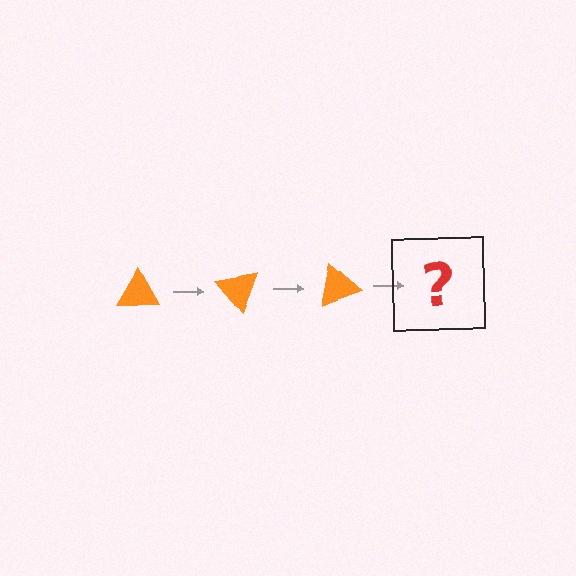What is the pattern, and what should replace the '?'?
The pattern is that the triangle rotates 50 degrees each step. The '?' should be an orange triangle rotated 150 degrees.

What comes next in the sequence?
The next element should be an orange triangle rotated 150 degrees.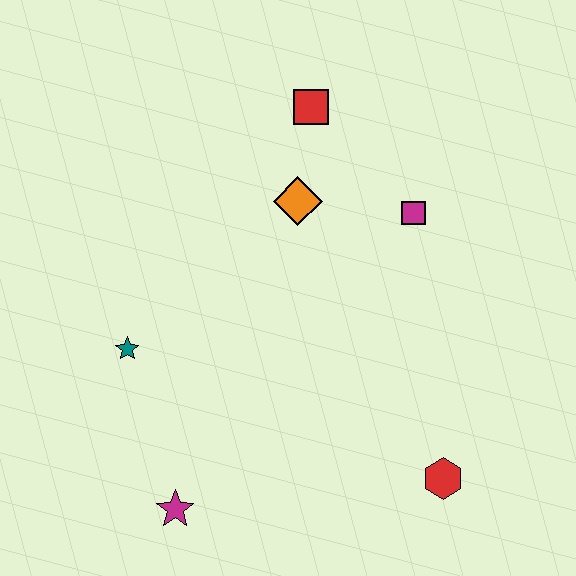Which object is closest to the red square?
The orange diamond is closest to the red square.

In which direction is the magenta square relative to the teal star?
The magenta square is to the right of the teal star.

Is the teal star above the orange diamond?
No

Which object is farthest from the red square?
The magenta star is farthest from the red square.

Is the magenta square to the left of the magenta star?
No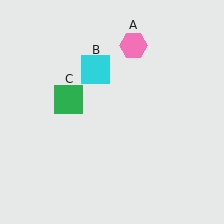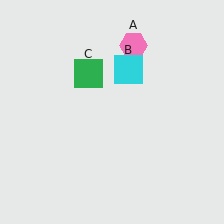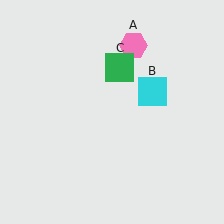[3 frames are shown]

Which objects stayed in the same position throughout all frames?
Pink hexagon (object A) remained stationary.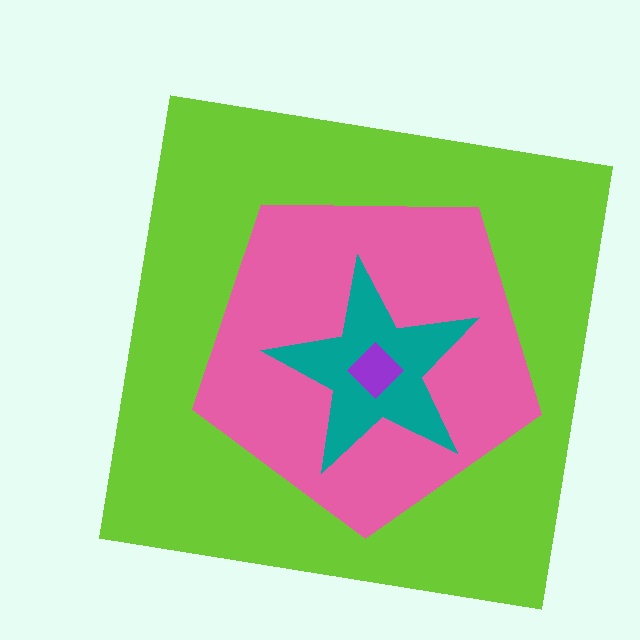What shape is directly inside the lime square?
The pink pentagon.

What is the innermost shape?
The purple diamond.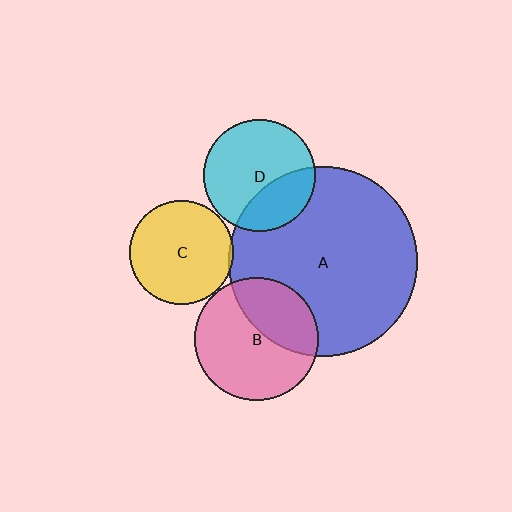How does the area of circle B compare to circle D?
Approximately 1.2 times.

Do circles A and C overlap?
Yes.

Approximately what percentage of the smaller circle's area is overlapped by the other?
Approximately 5%.